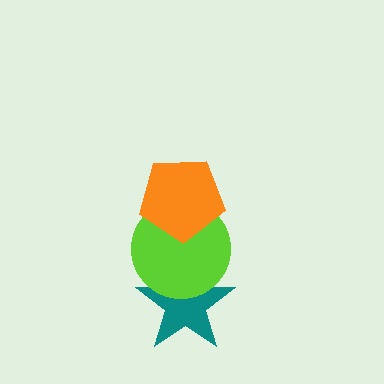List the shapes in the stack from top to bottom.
From top to bottom: the orange pentagon, the lime circle, the teal star.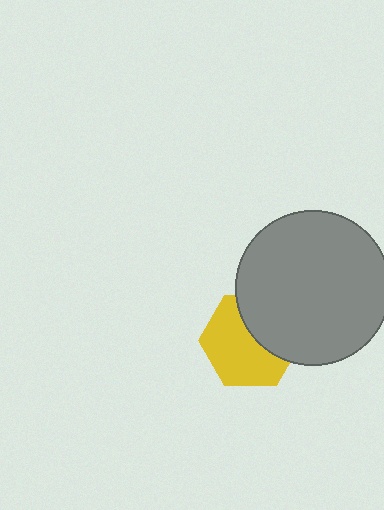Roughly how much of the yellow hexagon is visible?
About half of it is visible (roughly 61%).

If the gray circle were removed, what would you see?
You would see the complete yellow hexagon.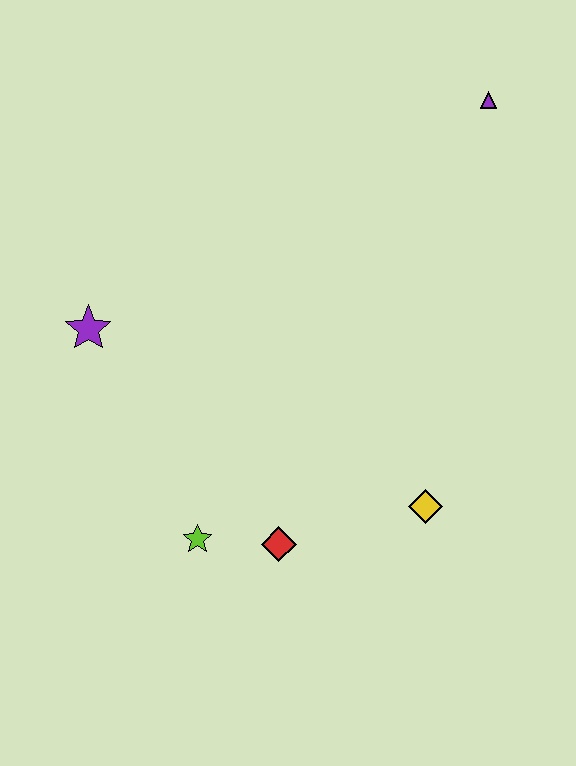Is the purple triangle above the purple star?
Yes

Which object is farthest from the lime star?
The purple triangle is farthest from the lime star.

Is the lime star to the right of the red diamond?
No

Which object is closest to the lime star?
The red diamond is closest to the lime star.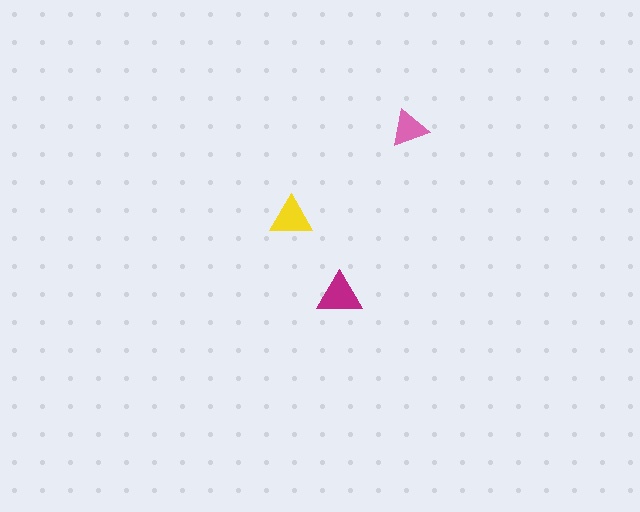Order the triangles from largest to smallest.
the magenta one, the yellow one, the pink one.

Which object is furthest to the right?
The pink triangle is rightmost.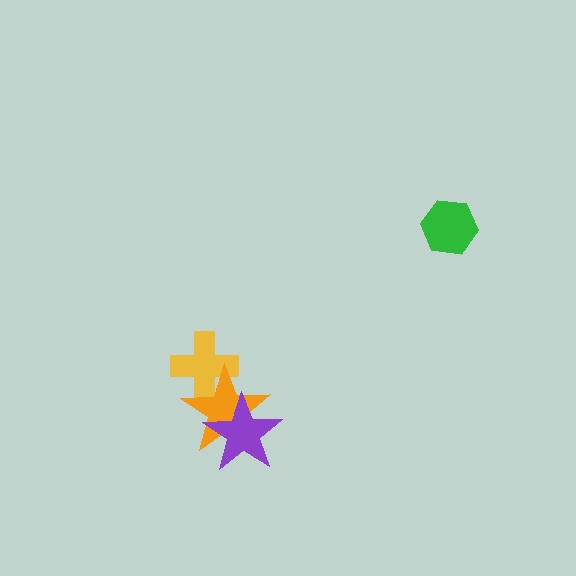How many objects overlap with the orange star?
2 objects overlap with the orange star.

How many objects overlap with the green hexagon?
0 objects overlap with the green hexagon.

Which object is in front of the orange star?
The purple star is in front of the orange star.